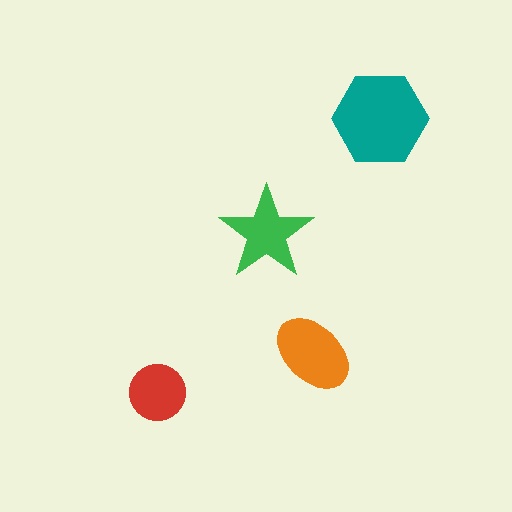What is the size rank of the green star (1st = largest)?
3rd.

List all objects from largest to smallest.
The teal hexagon, the orange ellipse, the green star, the red circle.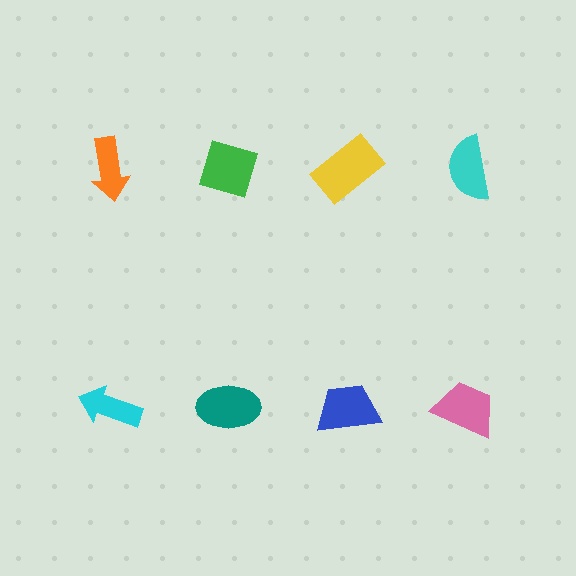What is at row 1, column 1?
An orange arrow.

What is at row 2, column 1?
A cyan arrow.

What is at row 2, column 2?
A teal ellipse.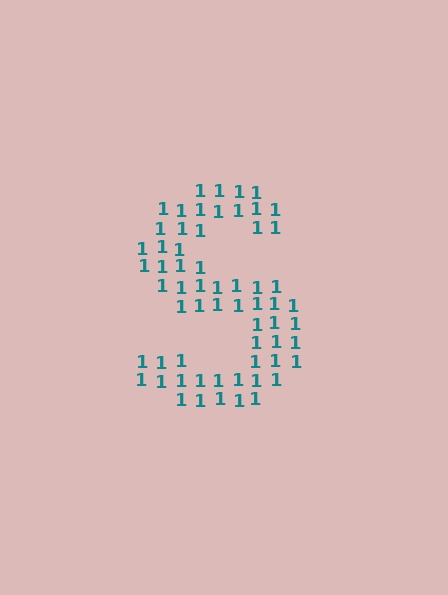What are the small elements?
The small elements are digit 1's.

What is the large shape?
The large shape is the letter S.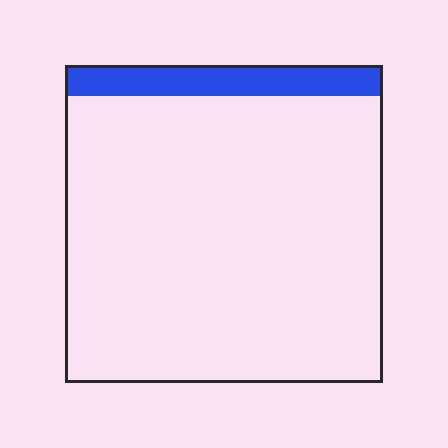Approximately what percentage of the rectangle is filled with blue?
Approximately 10%.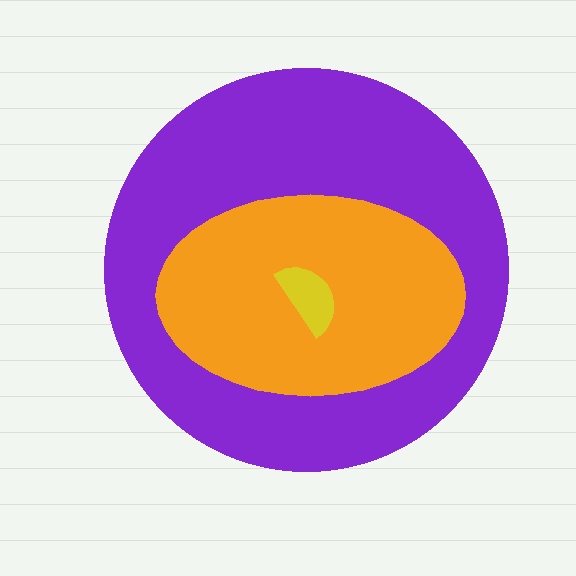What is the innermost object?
The yellow semicircle.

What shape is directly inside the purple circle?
The orange ellipse.